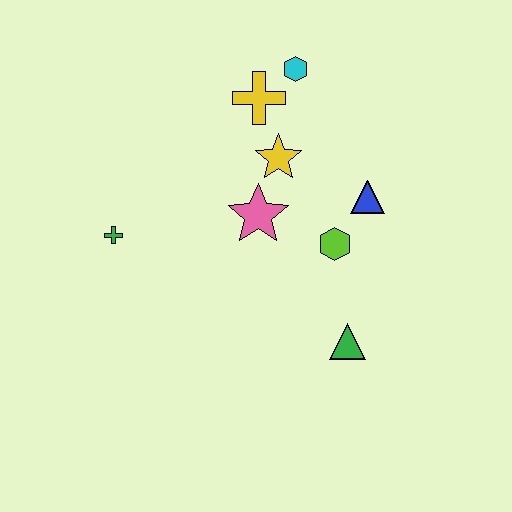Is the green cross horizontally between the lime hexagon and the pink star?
No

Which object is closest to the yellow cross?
The cyan hexagon is closest to the yellow cross.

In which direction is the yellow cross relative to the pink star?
The yellow cross is above the pink star.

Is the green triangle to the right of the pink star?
Yes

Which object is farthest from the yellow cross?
The green triangle is farthest from the yellow cross.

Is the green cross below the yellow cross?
Yes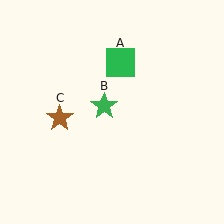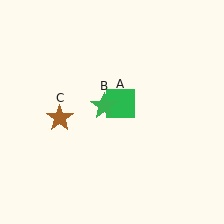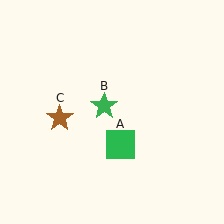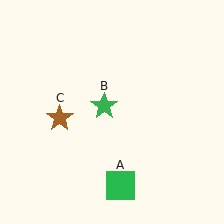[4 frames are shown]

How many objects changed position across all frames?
1 object changed position: green square (object A).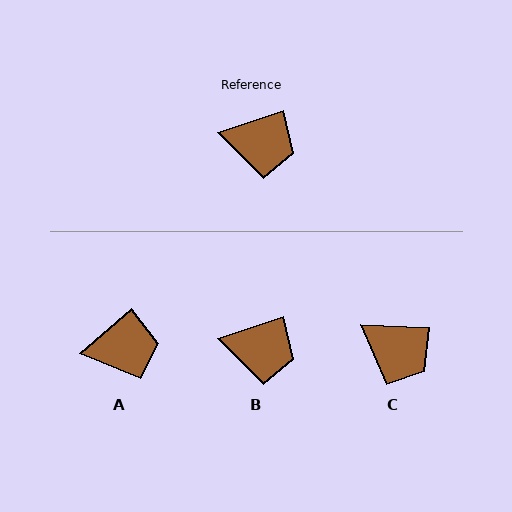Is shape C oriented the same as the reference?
No, it is off by about 21 degrees.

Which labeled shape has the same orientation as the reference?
B.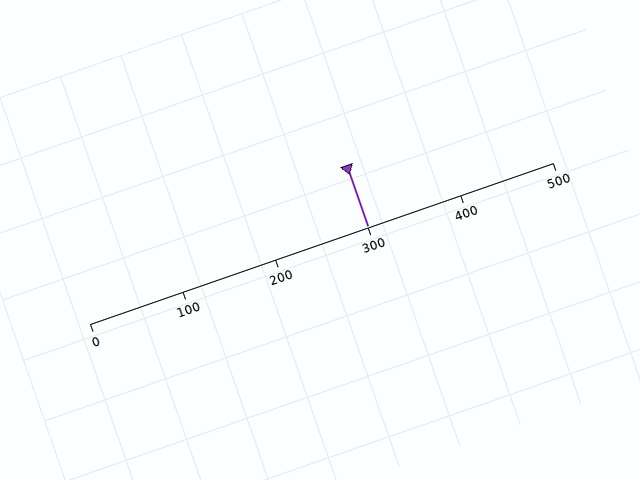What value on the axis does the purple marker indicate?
The marker indicates approximately 300.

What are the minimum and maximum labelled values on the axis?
The axis runs from 0 to 500.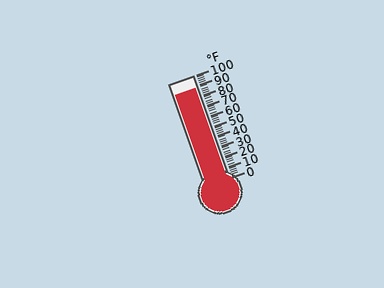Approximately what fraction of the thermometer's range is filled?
The thermometer is filled to approximately 90% of its range.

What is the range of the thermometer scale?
The thermometer scale ranges from 0°F to 100°F.